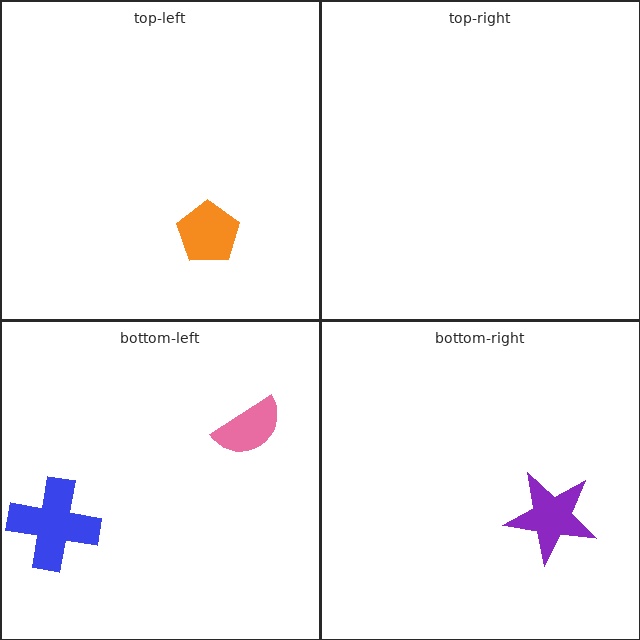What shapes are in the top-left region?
The orange pentagon.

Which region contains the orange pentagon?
The top-left region.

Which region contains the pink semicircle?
The bottom-left region.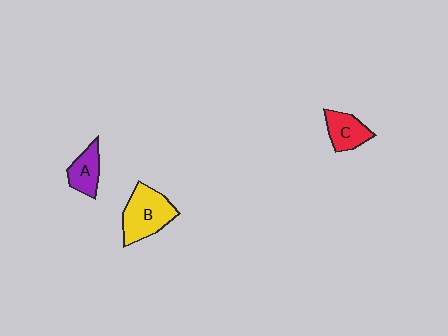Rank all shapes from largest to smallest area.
From largest to smallest: B (yellow), C (red), A (purple).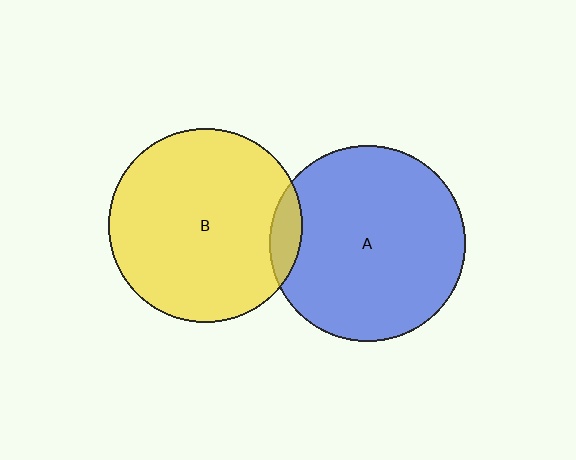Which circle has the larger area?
Circle A (blue).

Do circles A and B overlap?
Yes.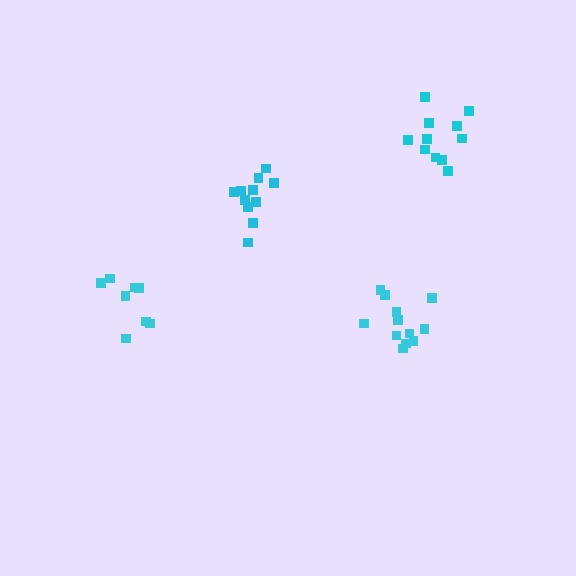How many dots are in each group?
Group 1: 11 dots, Group 2: 11 dots, Group 3: 8 dots, Group 4: 12 dots (42 total).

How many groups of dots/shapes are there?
There are 4 groups.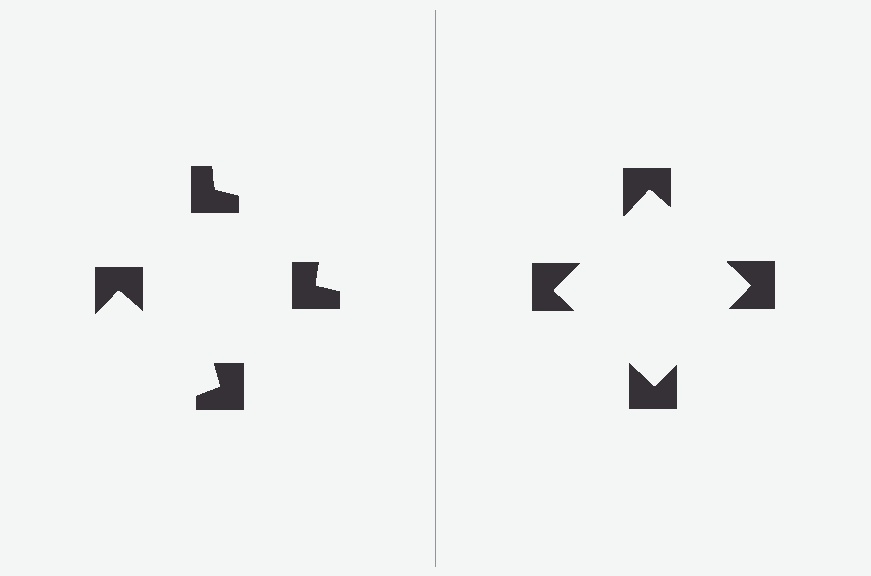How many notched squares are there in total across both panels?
8 — 4 on each side.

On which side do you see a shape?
An illusory square appears on the right side. On the left side the wedge cuts are rotated, so no coherent shape forms.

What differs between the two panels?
The notched squares are positioned identically on both sides; only the wedge orientations differ. On the right they align to a square; on the left they are misaligned.